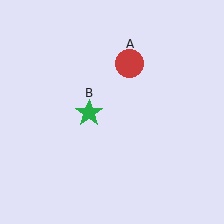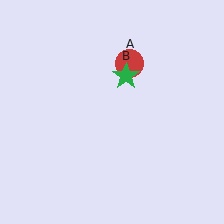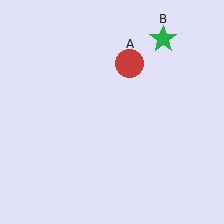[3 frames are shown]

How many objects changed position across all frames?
1 object changed position: green star (object B).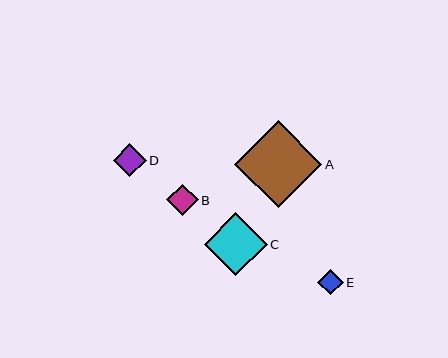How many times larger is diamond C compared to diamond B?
Diamond C is approximately 2.0 times the size of diamond B.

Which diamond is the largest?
Diamond A is the largest with a size of approximately 87 pixels.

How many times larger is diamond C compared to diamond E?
Diamond C is approximately 2.5 times the size of diamond E.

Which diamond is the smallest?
Diamond E is the smallest with a size of approximately 25 pixels.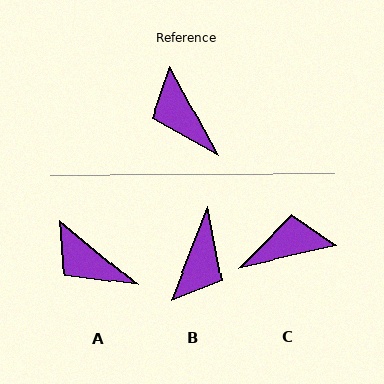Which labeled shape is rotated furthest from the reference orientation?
B, about 130 degrees away.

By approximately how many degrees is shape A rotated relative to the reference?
Approximately 22 degrees counter-clockwise.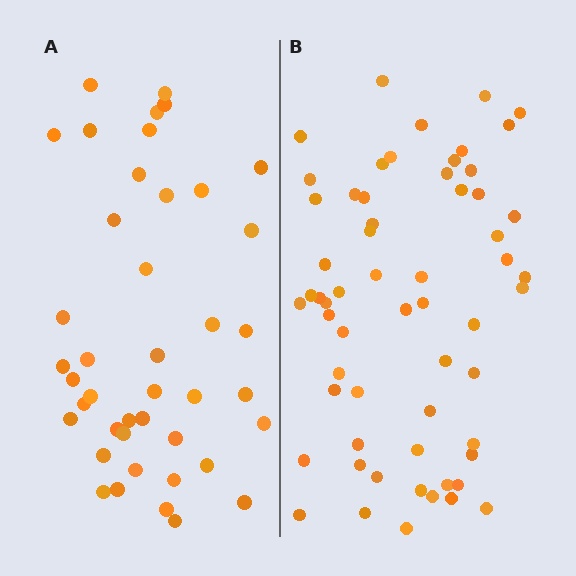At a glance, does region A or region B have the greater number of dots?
Region B (the right region) has more dots.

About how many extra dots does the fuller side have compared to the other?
Region B has approximately 20 more dots than region A.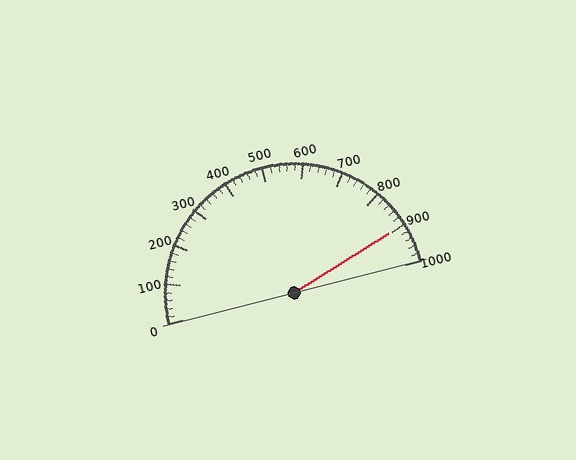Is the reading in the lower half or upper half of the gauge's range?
The reading is in the upper half of the range (0 to 1000).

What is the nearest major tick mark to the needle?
The nearest major tick mark is 900.